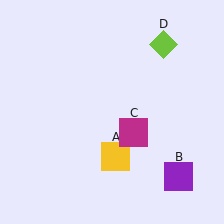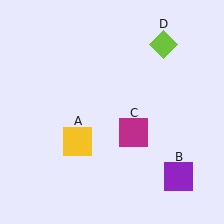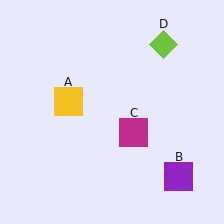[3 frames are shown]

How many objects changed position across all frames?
1 object changed position: yellow square (object A).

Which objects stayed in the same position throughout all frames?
Purple square (object B) and magenta square (object C) and lime diamond (object D) remained stationary.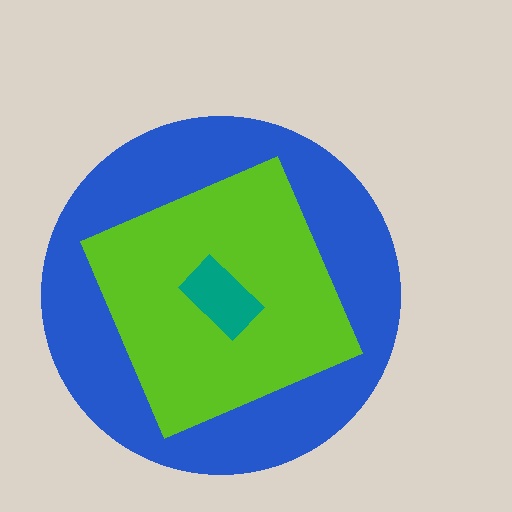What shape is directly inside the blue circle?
The lime diamond.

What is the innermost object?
The teal rectangle.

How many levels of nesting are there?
3.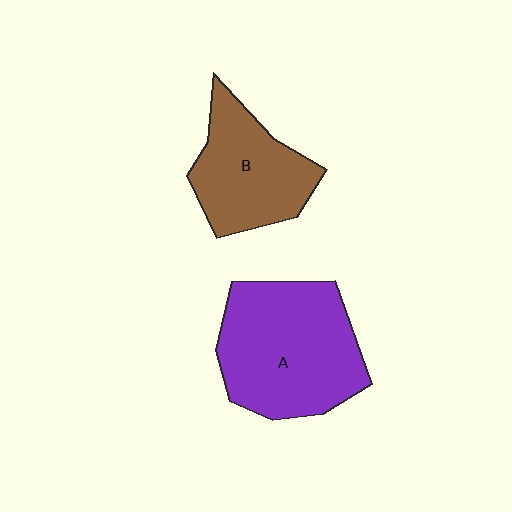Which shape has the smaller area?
Shape B (brown).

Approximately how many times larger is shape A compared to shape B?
Approximately 1.5 times.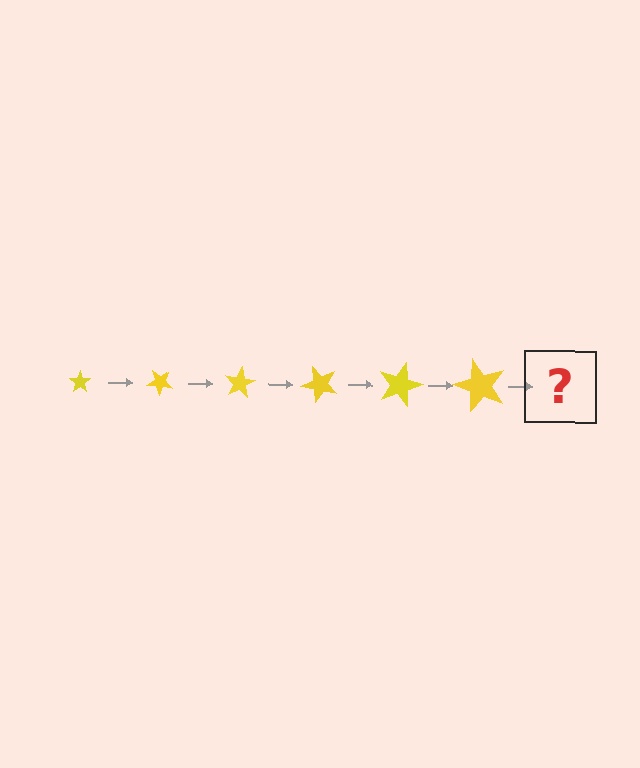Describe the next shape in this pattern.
It should be a star, larger than the previous one and rotated 240 degrees from the start.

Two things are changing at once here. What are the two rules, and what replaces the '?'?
The two rules are that the star grows larger each step and it rotates 40 degrees each step. The '?' should be a star, larger than the previous one and rotated 240 degrees from the start.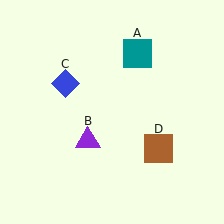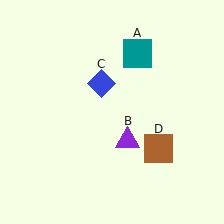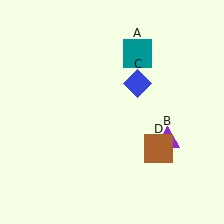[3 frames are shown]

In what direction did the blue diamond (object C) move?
The blue diamond (object C) moved right.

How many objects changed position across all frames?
2 objects changed position: purple triangle (object B), blue diamond (object C).